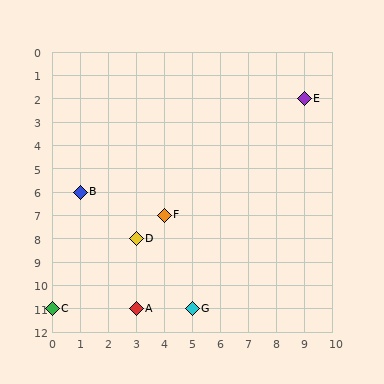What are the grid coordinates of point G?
Point G is at grid coordinates (5, 11).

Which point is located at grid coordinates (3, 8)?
Point D is at (3, 8).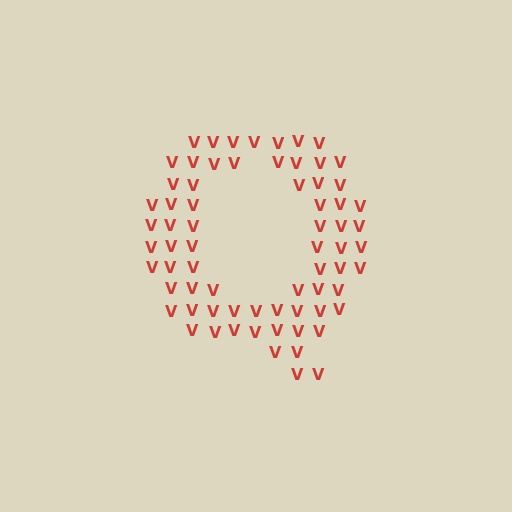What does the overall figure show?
The overall figure shows the letter Q.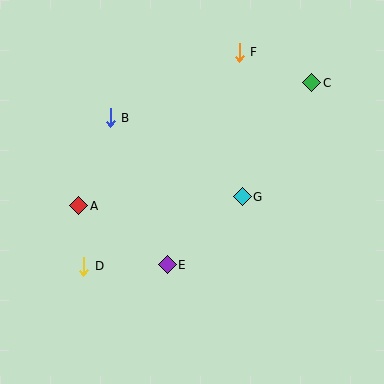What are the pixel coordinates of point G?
Point G is at (242, 197).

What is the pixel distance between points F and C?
The distance between F and C is 79 pixels.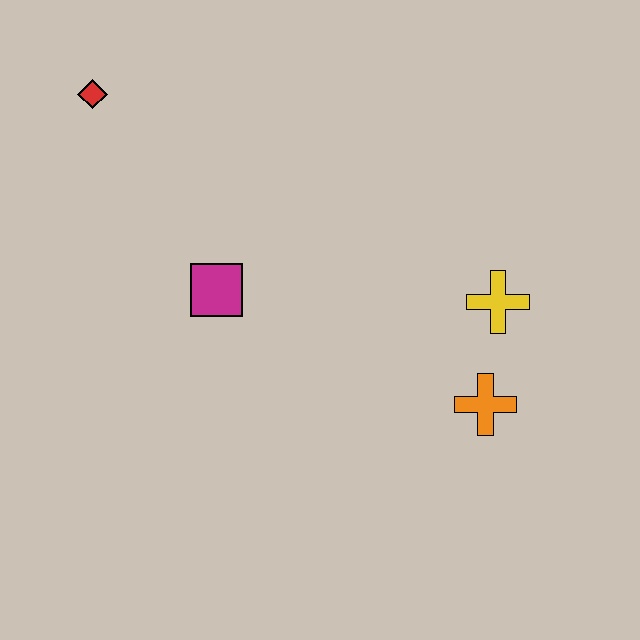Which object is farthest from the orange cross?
The red diamond is farthest from the orange cross.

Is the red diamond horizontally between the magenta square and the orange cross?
No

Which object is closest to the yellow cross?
The orange cross is closest to the yellow cross.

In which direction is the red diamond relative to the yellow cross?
The red diamond is to the left of the yellow cross.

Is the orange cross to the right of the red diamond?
Yes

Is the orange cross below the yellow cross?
Yes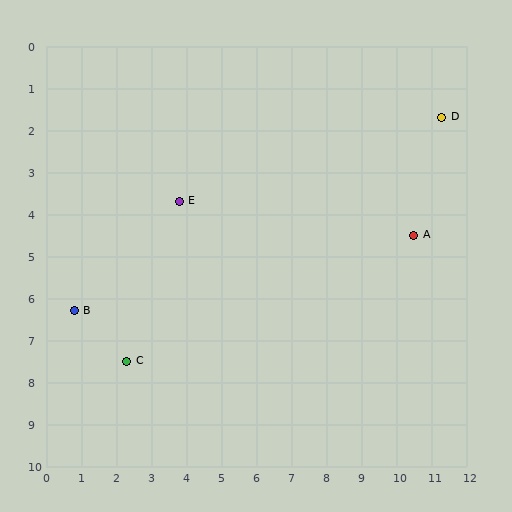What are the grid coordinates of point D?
Point D is at approximately (11.3, 1.7).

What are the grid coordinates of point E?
Point E is at approximately (3.8, 3.7).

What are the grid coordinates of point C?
Point C is at approximately (2.3, 7.5).